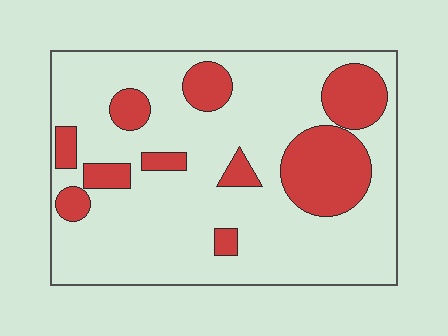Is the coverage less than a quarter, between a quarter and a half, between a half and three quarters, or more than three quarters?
Less than a quarter.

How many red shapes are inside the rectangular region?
10.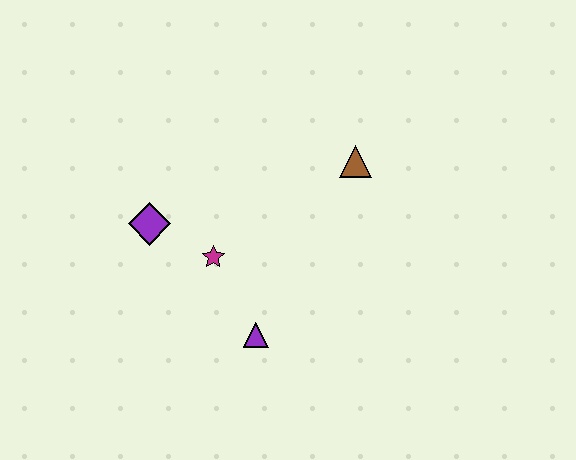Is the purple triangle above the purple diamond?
No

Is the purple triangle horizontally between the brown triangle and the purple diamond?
Yes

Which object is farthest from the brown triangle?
The purple diamond is farthest from the brown triangle.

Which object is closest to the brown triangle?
The magenta star is closest to the brown triangle.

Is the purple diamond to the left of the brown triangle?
Yes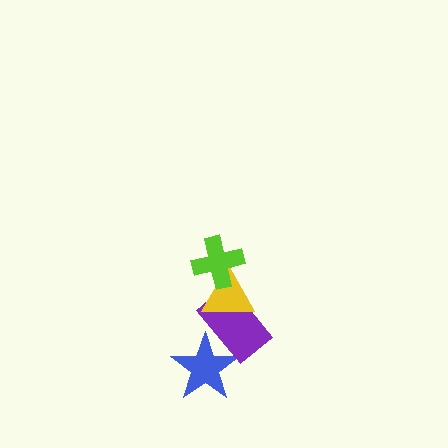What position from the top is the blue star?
The blue star is 4th from the top.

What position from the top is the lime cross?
The lime cross is 1st from the top.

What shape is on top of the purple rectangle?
The yellow triangle is on top of the purple rectangle.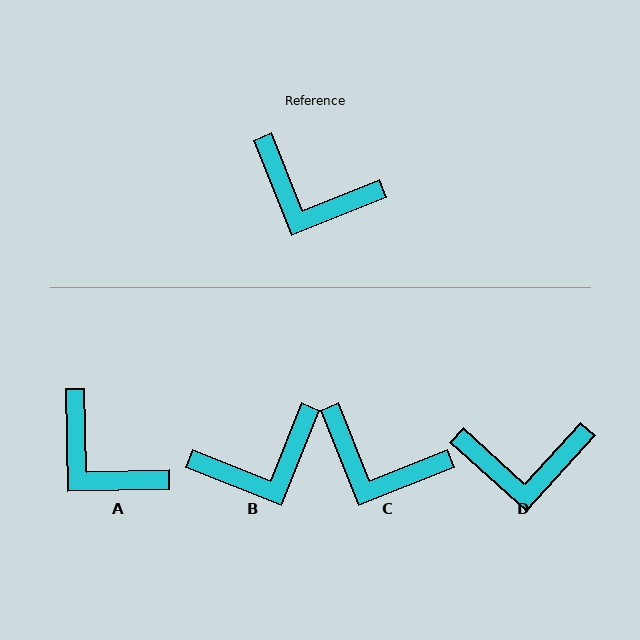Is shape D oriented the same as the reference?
No, it is off by about 26 degrees.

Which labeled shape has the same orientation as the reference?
C.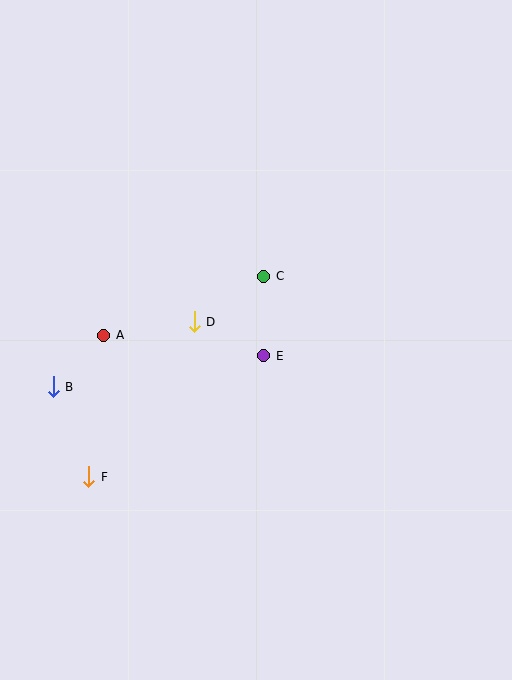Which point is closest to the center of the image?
Point E at (264, 356) is closest to the center.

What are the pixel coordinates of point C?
Point C is at (264, 276).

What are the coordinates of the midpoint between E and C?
The midpoint between E and C is at (264, 316).